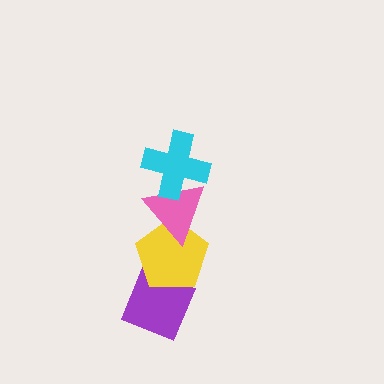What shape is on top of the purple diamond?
The yellow pentagon is on top of the purple diamond.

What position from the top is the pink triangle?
The pink triangle is 2nd from the top.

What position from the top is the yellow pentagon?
The yellow pentagon is 3rd from the top.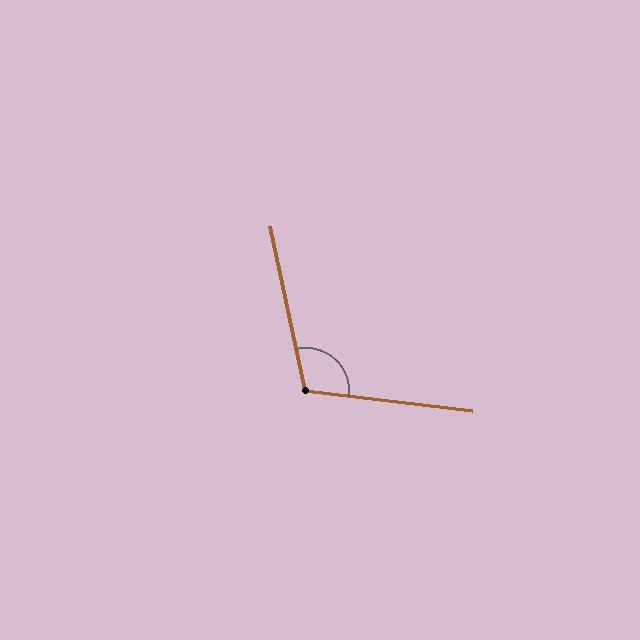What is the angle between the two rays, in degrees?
Approximately 109 degrees.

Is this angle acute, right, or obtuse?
It is obtuse.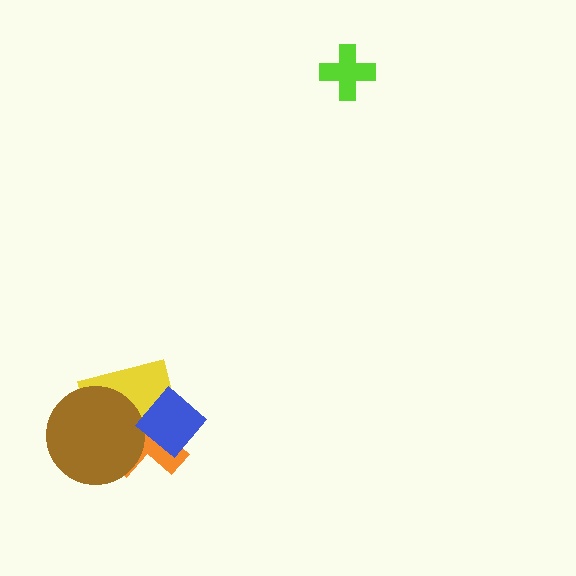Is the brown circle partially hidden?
No, no other shape covers it.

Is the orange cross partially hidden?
Yes, it is partially covered by another shape.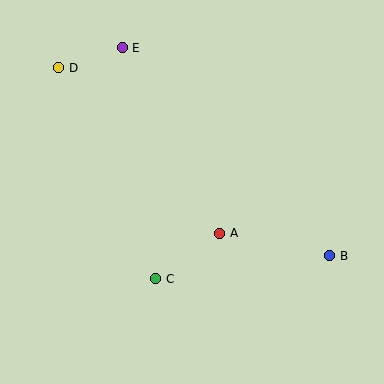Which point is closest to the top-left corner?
Point D is closest to the top-left corner.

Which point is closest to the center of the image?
Point A at (219, 233) is closest to the center.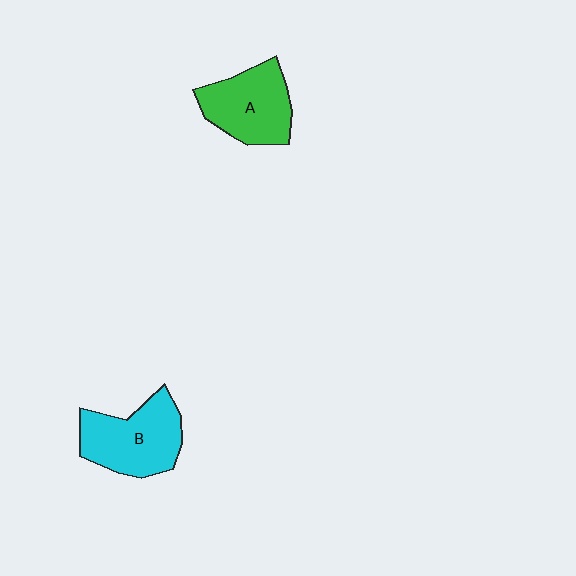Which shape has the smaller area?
Shape A (green).